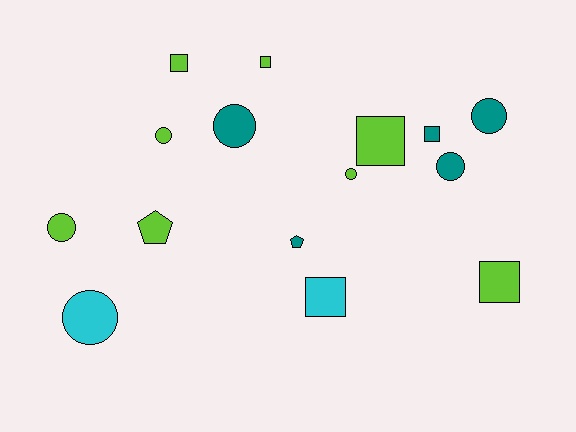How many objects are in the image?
There are 15 objects.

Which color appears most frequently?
Lime, with 8 objects.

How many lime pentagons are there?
There is 1 lime pentagon.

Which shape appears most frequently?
Circle, with 7 objects.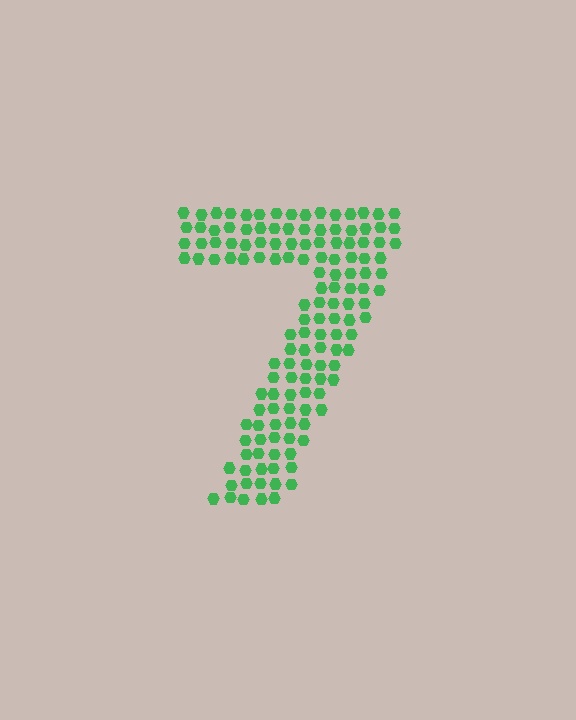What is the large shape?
The large shape is the digit 7.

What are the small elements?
The small elements are hexagons.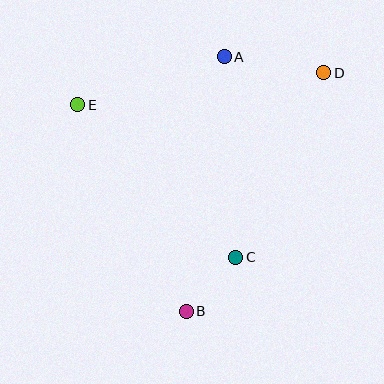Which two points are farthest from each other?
Points B and D are farthest from each other.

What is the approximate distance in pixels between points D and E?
The distance between D and E is approximately 248 pixels.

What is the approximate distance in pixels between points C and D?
The distance between C and D is approximately 205 pixels.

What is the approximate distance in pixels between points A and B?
The distance between A and B is approximately 257 pixels.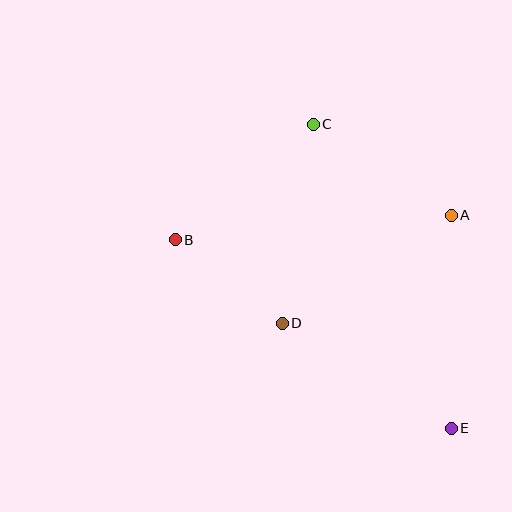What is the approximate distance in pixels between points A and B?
The distance between A and B is approximately 277 pixels.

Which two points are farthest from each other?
Points B and E are farthest from each other.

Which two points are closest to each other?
Points B and D are closest to each other.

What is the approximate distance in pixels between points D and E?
The distance between D and E is approximately 199 pixels.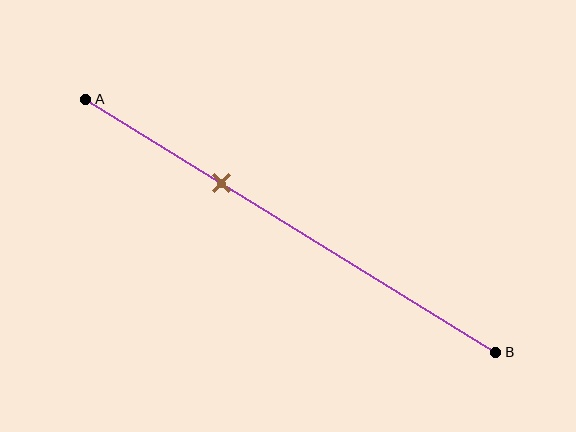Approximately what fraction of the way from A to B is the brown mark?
The brown mark is approximately 35% of the way from A to B.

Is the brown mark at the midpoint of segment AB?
No, the mark is at about 35% from A, not at the 50% midpoint.